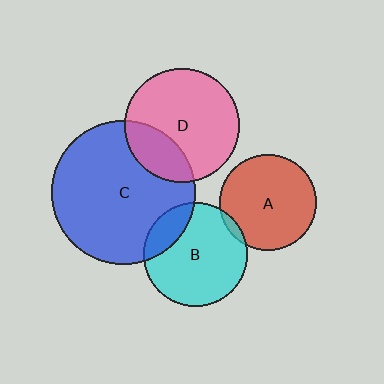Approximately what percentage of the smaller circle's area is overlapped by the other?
Approximately 20%.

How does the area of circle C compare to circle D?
Approximately 1.6 times.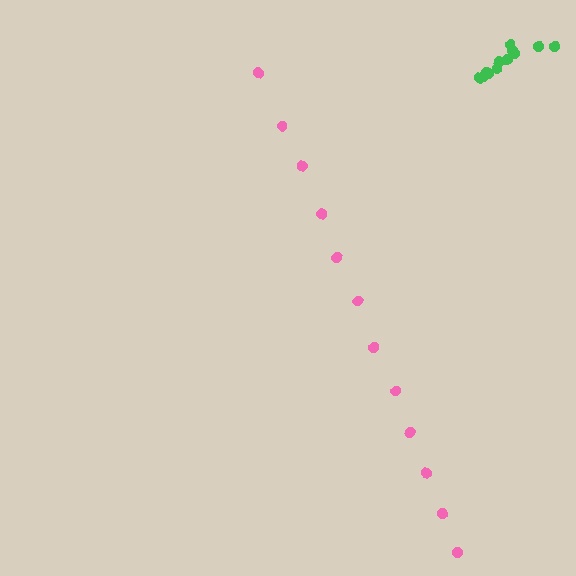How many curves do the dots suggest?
There are 2 distinct paths.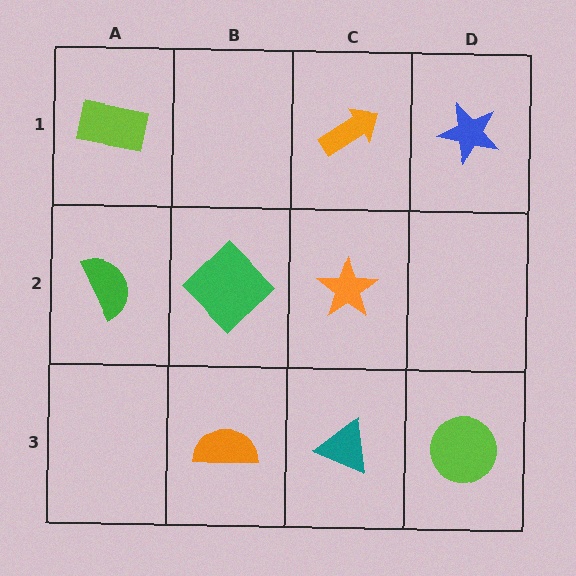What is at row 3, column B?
An orange semicircle.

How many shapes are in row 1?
3 shapes.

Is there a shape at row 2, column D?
No, that cell is empty.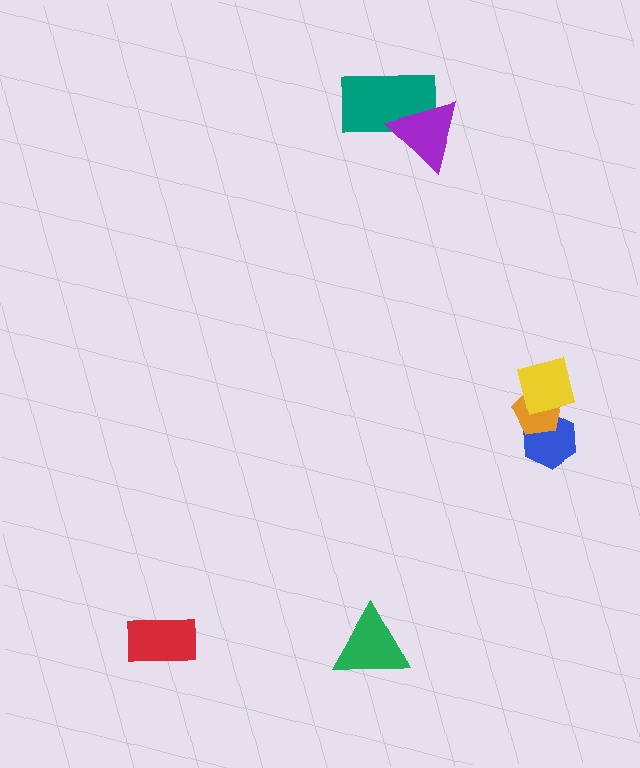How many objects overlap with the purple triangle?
1 object overlaps with the purple triangle.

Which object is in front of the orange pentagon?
The yellow square is in front of the orange pentagon.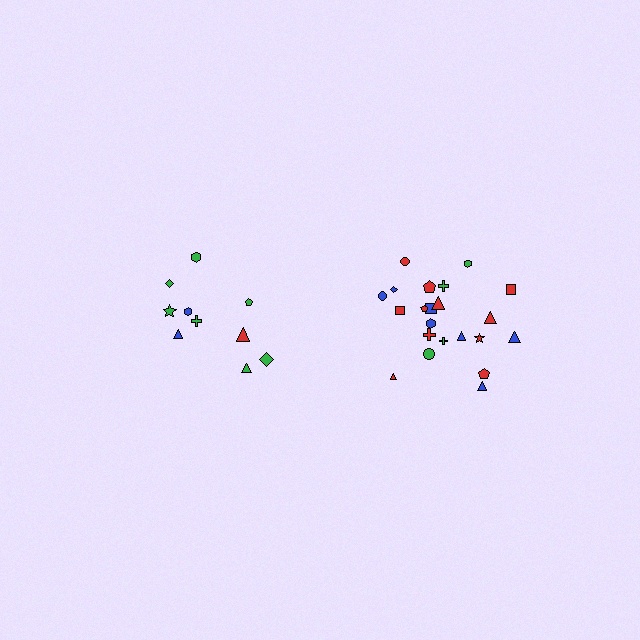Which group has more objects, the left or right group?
The right group.